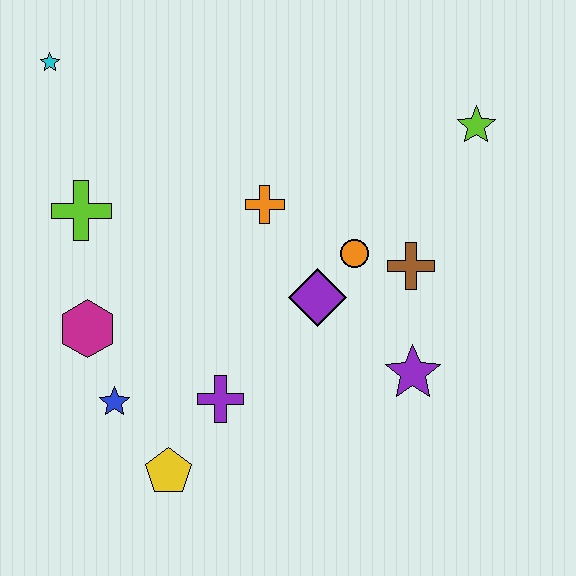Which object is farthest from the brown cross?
The cyan star is farthest from the brown cross.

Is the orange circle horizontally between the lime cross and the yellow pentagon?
No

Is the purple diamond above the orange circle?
No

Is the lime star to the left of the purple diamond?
No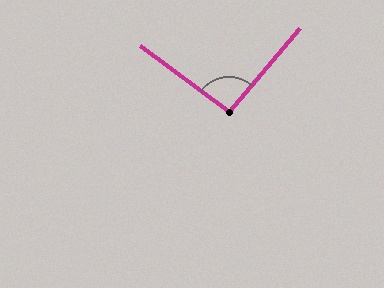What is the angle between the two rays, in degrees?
Approximately 94 degrees.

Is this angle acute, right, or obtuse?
It is approximately a right angle.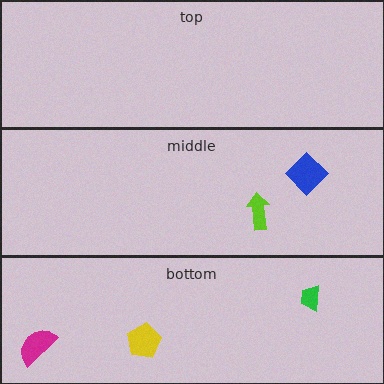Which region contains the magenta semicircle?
The bottom region.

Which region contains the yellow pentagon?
The bottom region.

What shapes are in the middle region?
The blue diamond, the lime arrow.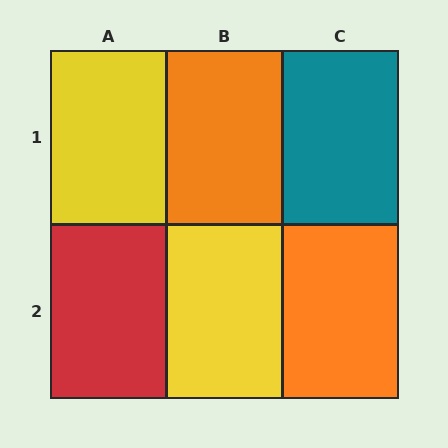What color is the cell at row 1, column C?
Teal.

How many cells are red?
1 cell is red.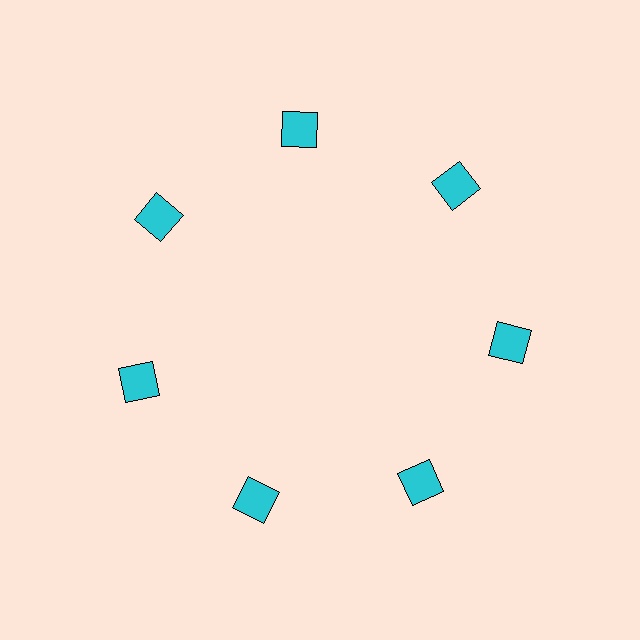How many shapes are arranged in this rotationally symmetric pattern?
There are 7 shapes, arranged in 7 groups of 1.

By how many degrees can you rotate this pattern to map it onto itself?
The pattern maps onto itself every 51 degrees of rotation.